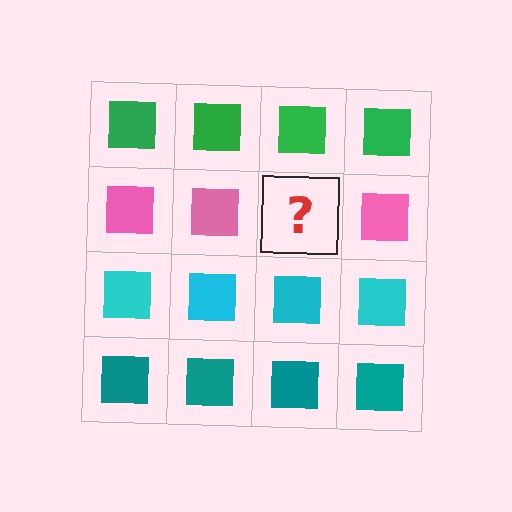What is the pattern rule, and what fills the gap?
The rule is that each row has a consistent color. The gap should be filled with a pink square.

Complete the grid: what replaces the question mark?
The question mark should be replaced with a pink square.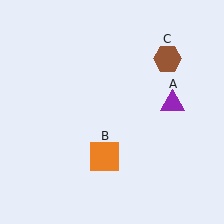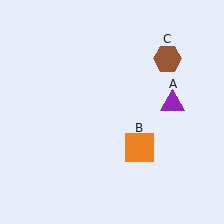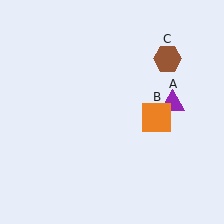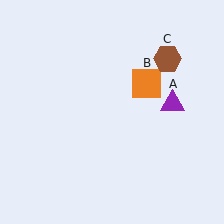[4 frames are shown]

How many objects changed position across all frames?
1 object changed position: orange square (object B).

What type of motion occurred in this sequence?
The orange square (object B) rotated counterclockwise around the center of the scene.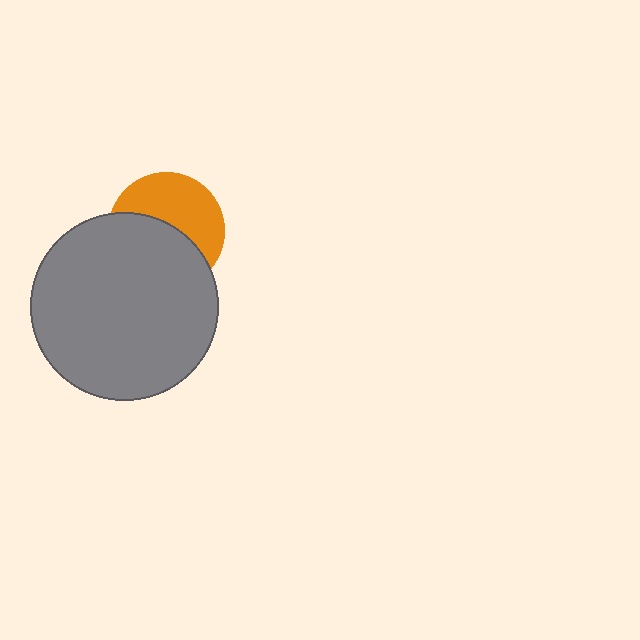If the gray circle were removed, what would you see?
You would see the complete orange circle.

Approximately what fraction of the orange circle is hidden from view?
Roughly 52% of the orange circle is hidden behind the gray circle.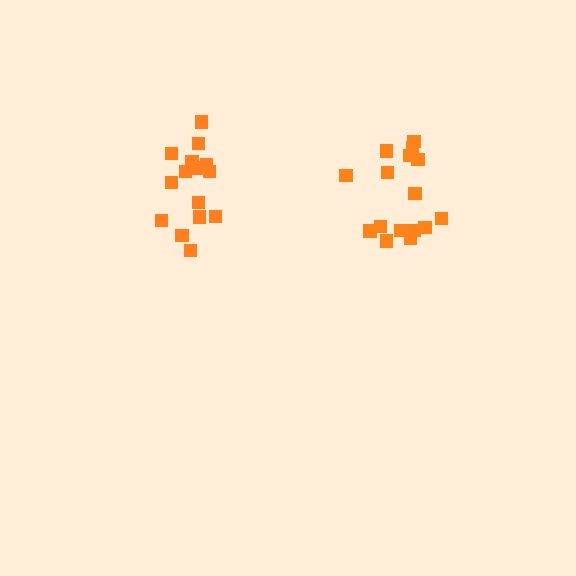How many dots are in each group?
Group 1: 15 dots, Group 2: 16 dots (31 total).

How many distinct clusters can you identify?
There are 2 distinct clusters.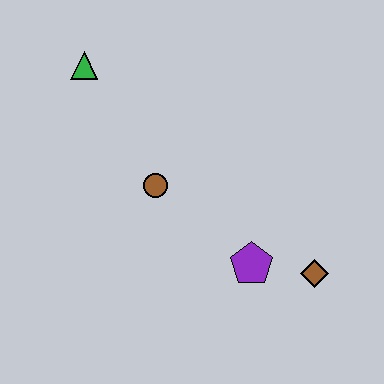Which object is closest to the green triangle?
The brown circle is closest to the green triangle.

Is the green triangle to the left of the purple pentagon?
Yes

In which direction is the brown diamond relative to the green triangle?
The brown diamond is to the right of the green triangle.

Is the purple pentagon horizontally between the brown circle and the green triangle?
No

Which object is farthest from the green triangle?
The brown diamond is farthest from the green triangle.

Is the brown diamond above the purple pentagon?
No